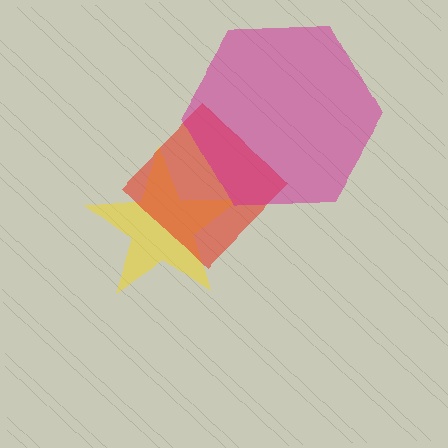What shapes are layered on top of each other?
The layered shapes are: a yellow star, a red diamond, a magenta hexagon.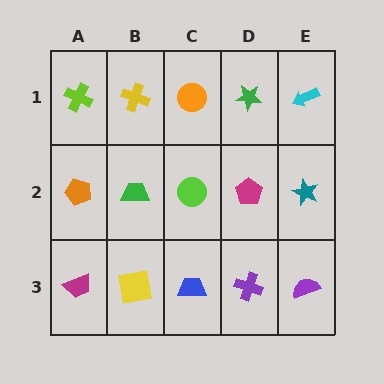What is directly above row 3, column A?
An orange pentagon.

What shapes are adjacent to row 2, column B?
A yellow cross (row 1, column B), a yellow square (row 3, column B), an orange pentagon (row 2, column A), a lime circle (row 2, column C).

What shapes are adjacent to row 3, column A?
An orange pentagon (row 2, column A), a yellow square (row 3, column B).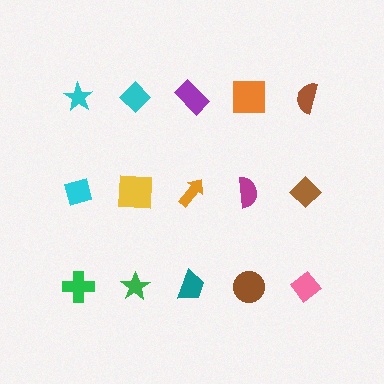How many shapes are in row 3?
5 shapes.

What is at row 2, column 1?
A cyan square.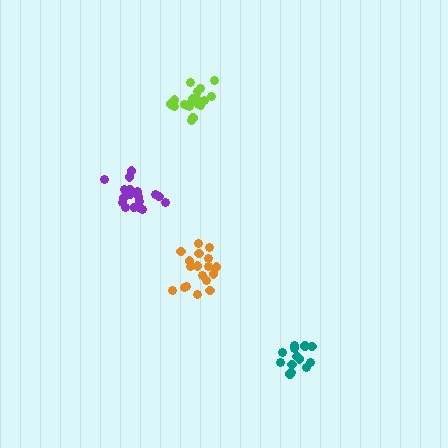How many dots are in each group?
Group 1: 13 dots, Group 2: 18 dots, Group 3: 18 dots, Group 4: 19 dots (68 total).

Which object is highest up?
The lime cluster is topmost.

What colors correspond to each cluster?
The clusters are colored: teal, orange, purple, lime.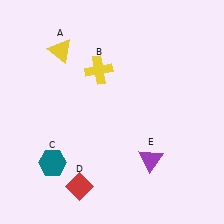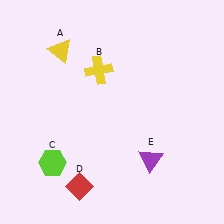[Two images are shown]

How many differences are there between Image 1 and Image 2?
There is 1 difference between the two images.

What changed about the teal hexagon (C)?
In Image 1, C is teal. In Image 2, it changed to lime.